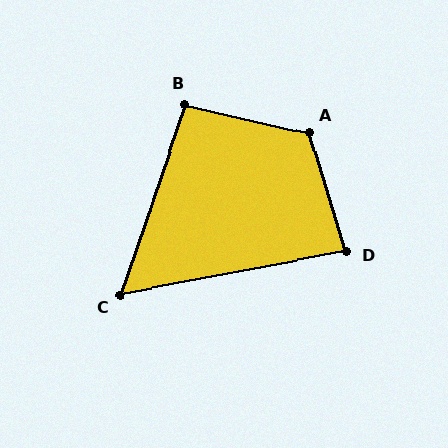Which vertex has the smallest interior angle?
C, at approximately 61 degrees.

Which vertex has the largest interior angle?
A, at approximately 119 degrees.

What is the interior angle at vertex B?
Approximately 96 degrees (obtuse).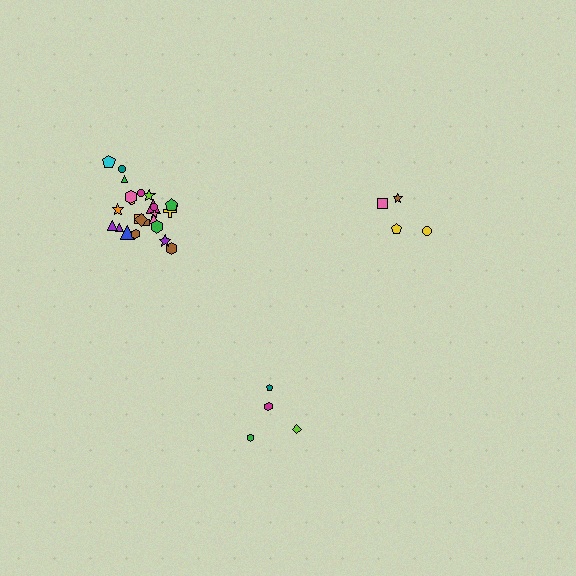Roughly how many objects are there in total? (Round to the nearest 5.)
Roughly 35 objects in total.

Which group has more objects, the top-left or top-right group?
The top-left group.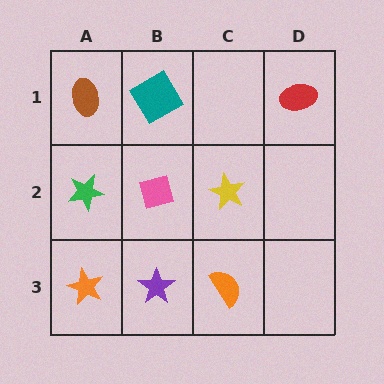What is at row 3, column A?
An orange star.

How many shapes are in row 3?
3 shapes.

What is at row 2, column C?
A yellow star.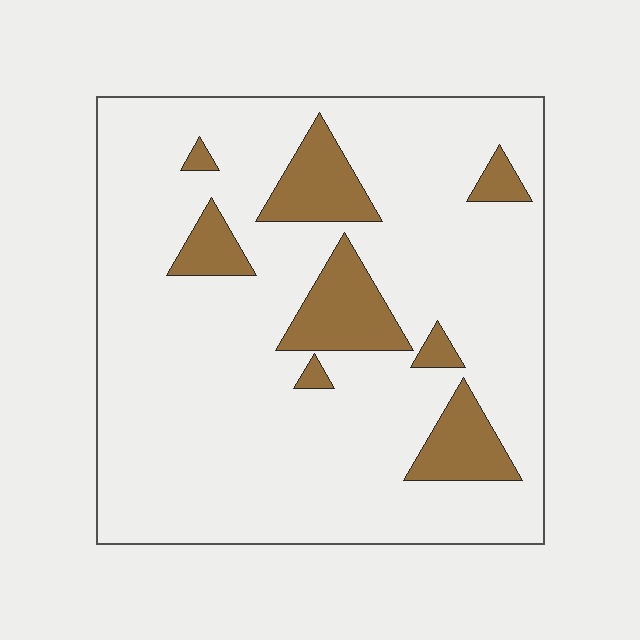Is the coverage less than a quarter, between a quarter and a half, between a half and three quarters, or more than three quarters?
Less than a quarter.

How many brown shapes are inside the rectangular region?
8.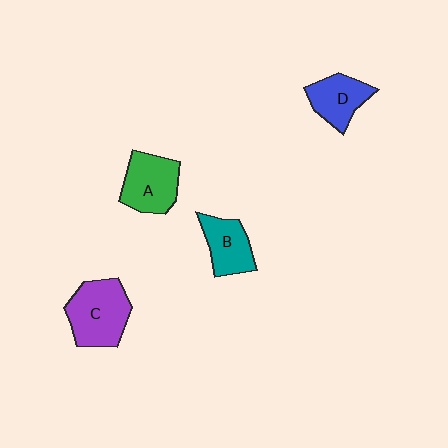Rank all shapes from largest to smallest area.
From largest to smallest: C (purple), A (green), B (teal), D (blue).